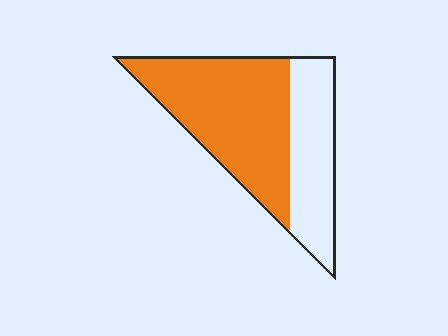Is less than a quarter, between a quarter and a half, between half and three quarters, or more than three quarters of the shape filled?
Between half and three quarters.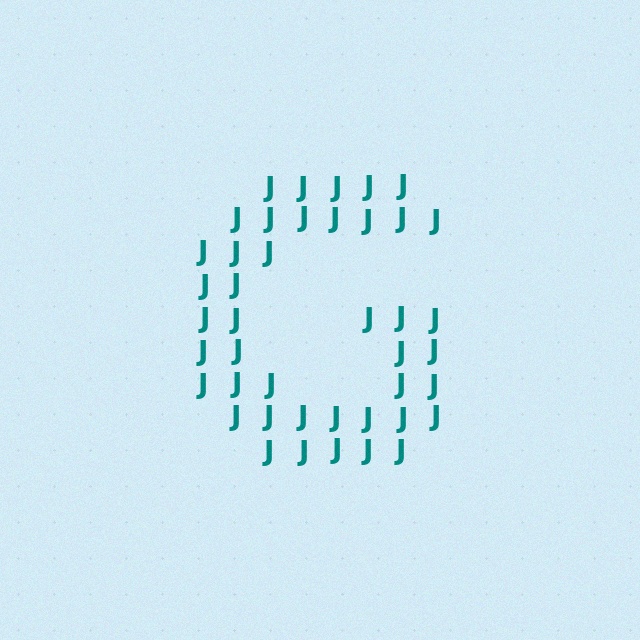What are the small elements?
The small elements are letter J's.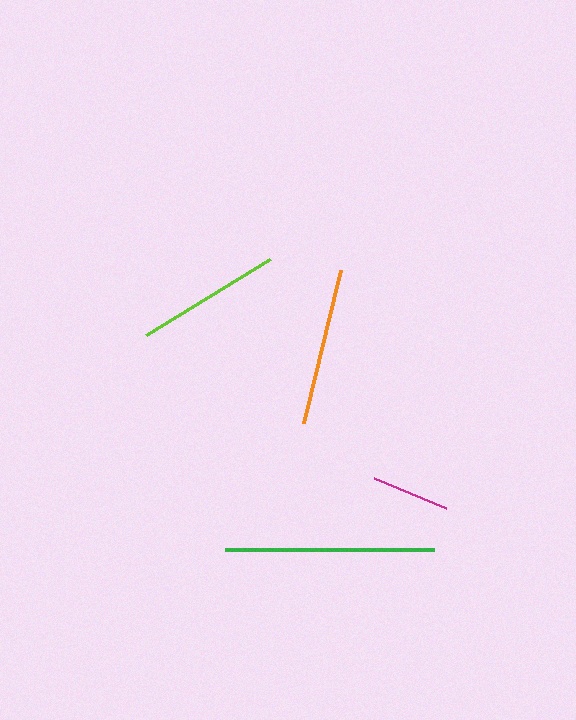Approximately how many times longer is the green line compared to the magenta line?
The green line is approximately 2.7 times the length of the magenta line.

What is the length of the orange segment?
The orange segment is approximately 158 pixels long.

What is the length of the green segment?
The green segment is approximately 209 pixels long.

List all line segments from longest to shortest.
From longest to shortest: green, orange, lime, magenta.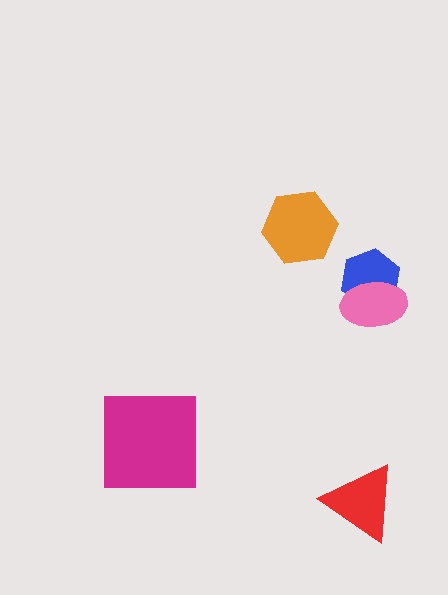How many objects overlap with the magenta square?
0 objects overlap with the magenta square.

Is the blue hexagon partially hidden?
Yes, it is partially covered by another shape.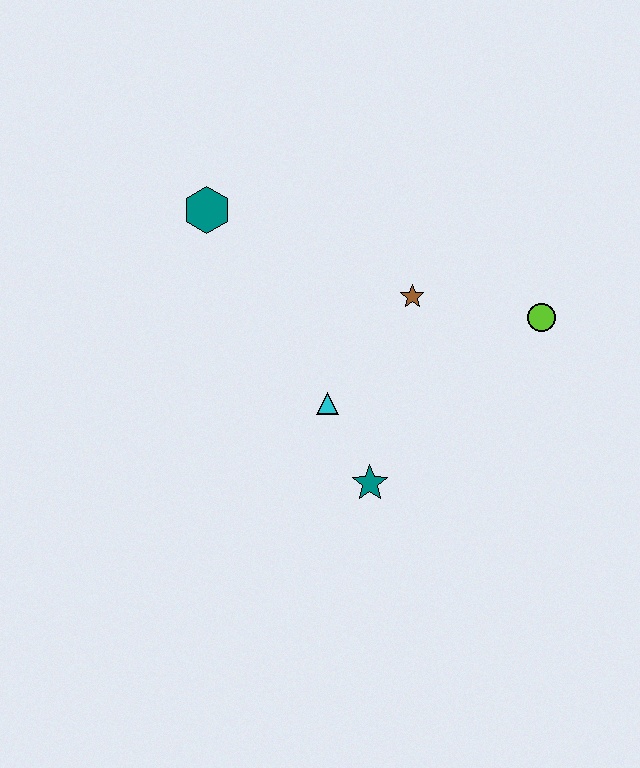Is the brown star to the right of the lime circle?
No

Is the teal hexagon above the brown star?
Yes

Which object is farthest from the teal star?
The teal hexagon is farthest from the teal star.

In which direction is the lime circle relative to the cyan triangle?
The lime circle is to the right of the cyan triangle.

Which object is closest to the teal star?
The cyan triangle is closest to the teal star.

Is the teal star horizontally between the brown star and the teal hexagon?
Yes